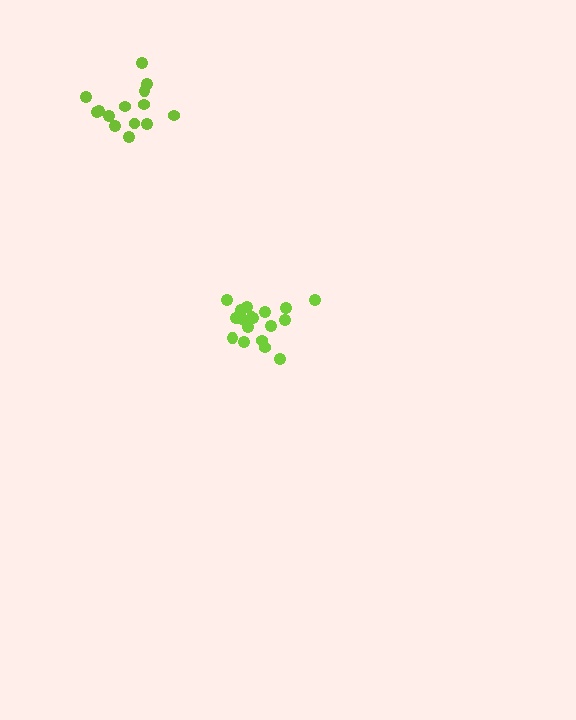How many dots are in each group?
Group 1: 14 dots, Group 2: 18 dots (32 total).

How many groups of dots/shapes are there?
There are 2 groups.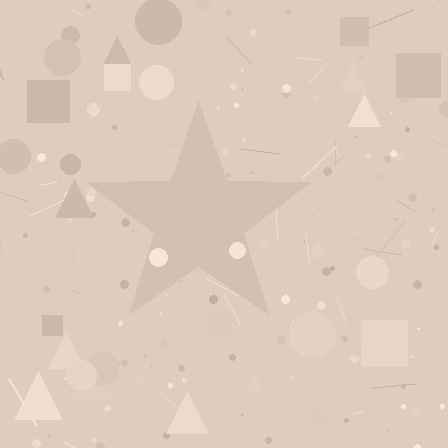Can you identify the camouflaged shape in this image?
The camouflaged shape is a star.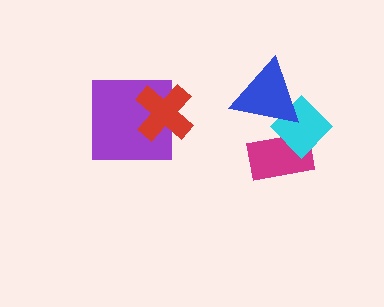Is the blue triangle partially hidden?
No, no other shape covers it.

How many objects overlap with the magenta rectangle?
2 objects overlap with the magenta rectangle.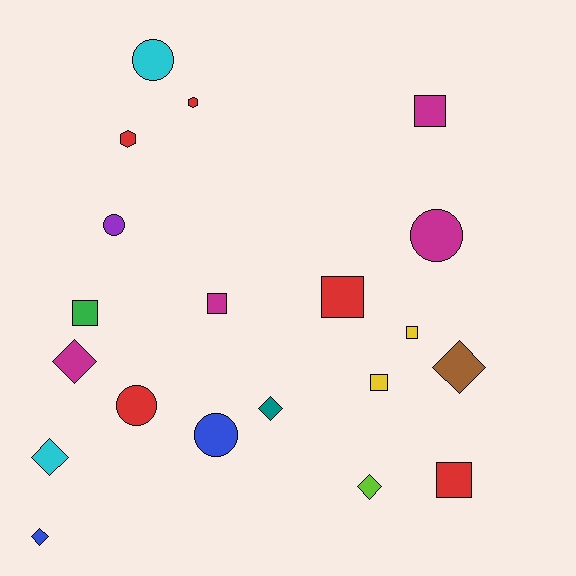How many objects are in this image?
There are 20 objects.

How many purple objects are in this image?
There is 1 purple object.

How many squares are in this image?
There are 7 squares.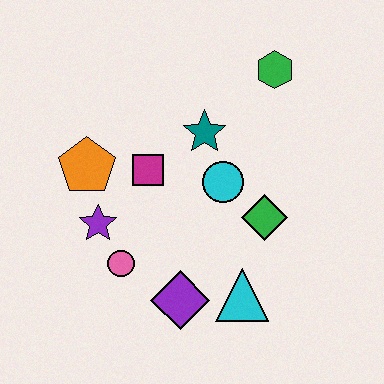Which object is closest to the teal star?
The cyan circle is closest to the teal star.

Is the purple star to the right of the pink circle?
No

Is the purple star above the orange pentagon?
No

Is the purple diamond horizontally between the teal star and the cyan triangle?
No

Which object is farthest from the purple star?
The green hexagon is farthest from the purple star.